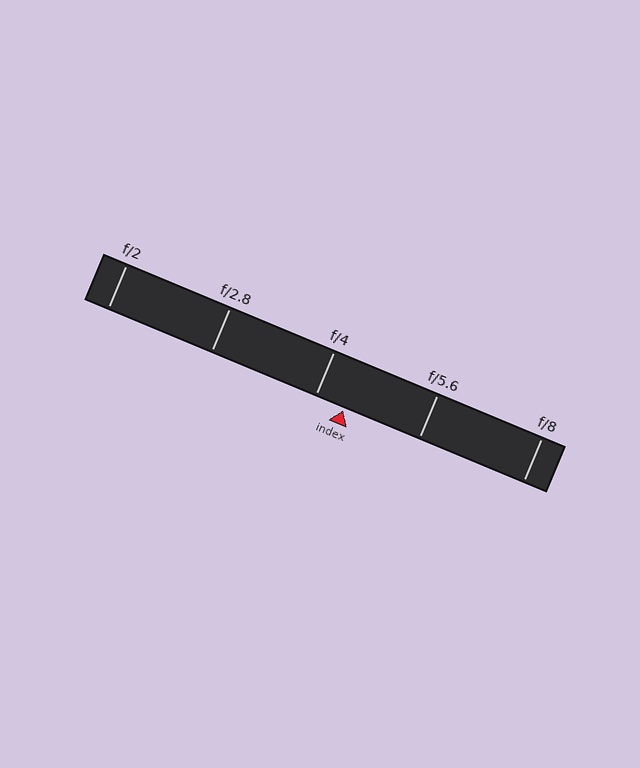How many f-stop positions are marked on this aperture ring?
There are 5 f-stop positions marked.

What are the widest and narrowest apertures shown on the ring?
The widest aperture shown is f/2 and the narrowest is f/8.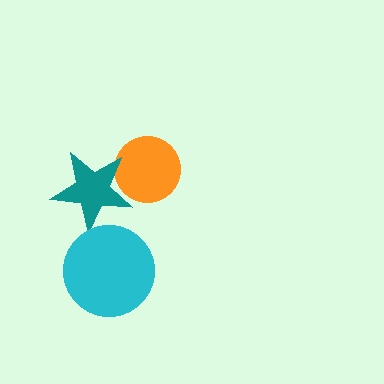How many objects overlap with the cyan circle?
0 objects overlap with the cyan circle.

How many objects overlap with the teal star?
1 object overlaps with the teal star.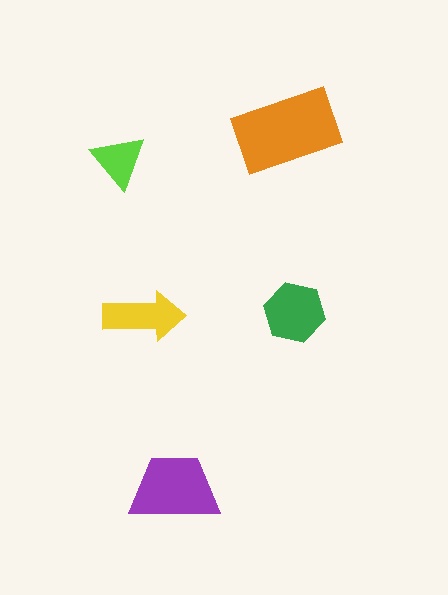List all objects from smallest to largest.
The lime triangle, the yellow arrow, the green hexagon, the purple trapezoid, the orange rectangle.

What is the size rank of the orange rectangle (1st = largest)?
1st.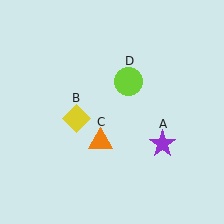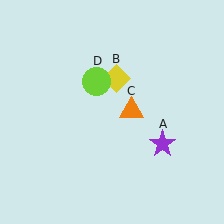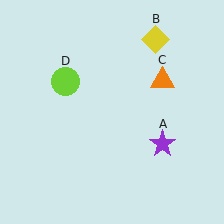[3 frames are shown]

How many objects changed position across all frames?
3 objects changed position: yellow diamond (object B), orange triangle (object C), lime circle (object D).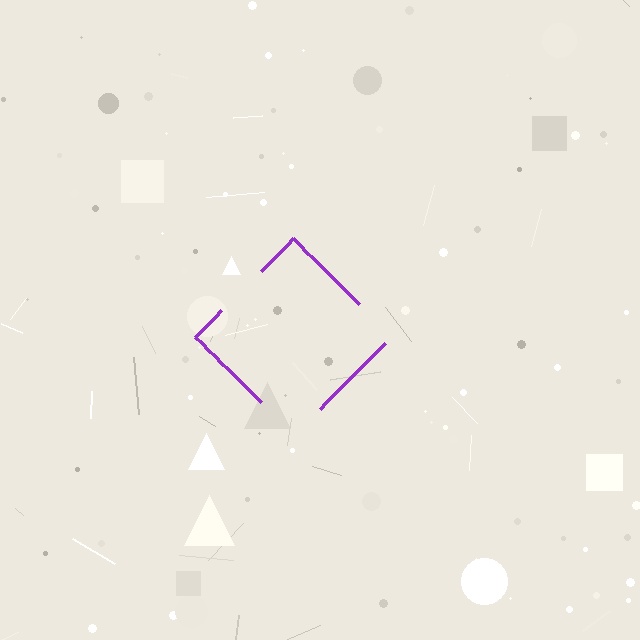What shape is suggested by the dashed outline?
The dashed outline suggests a diamond.